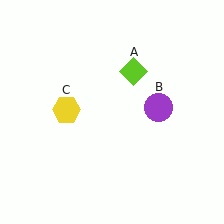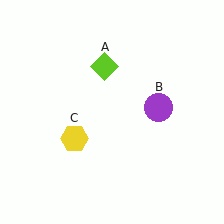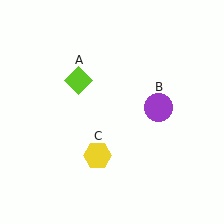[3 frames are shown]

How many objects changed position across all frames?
2 objects changed position: lime diamond (object A), yellow hexagon (object C).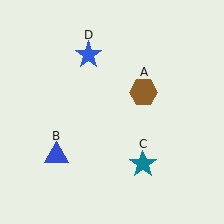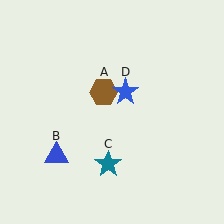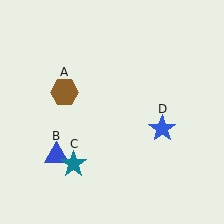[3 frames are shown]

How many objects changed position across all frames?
3 objects changed position: brown hexagon (object A), teal star (object C), blue star (object D).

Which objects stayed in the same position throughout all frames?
Blue triangle (object B) remained stationary.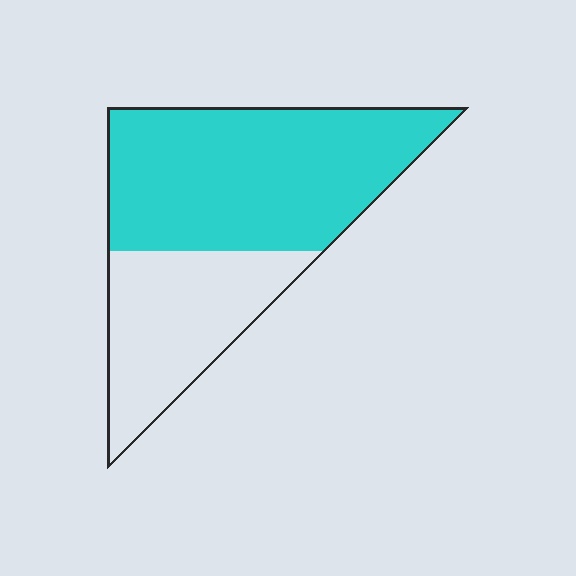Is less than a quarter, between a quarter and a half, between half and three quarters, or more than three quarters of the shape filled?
Between half and three quarters.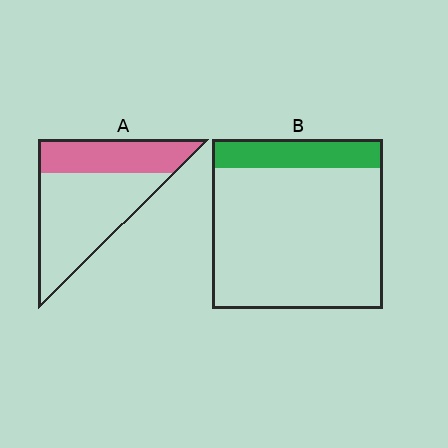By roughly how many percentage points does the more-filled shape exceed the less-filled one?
By roughly 20 percentage points (A over B).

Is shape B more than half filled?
No.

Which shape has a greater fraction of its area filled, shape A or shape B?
Shape A.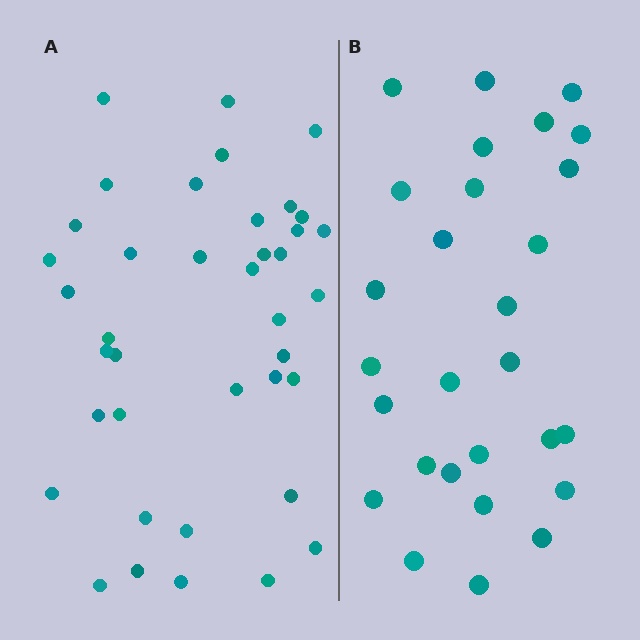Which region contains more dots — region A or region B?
Region A (the left region) has more dots.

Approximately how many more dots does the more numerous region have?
Region A has roughly 12 or so more dots than region B.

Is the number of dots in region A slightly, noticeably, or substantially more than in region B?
Region A has noticeably more, but not dramatically so. The ratio is roughly 1.4 to 1.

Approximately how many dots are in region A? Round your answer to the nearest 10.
About 40 dots. (The exact count is 39, which rounds to 40.)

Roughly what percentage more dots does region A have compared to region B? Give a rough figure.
About 40% more.